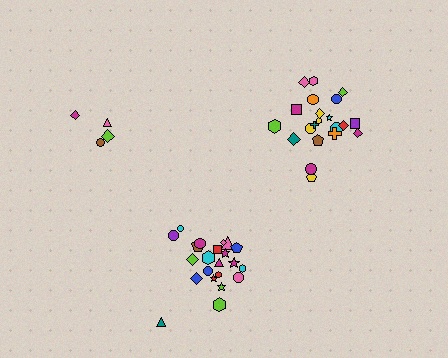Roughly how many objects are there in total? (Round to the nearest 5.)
Roughly 50 objects in total.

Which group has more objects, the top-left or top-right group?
The top-right group.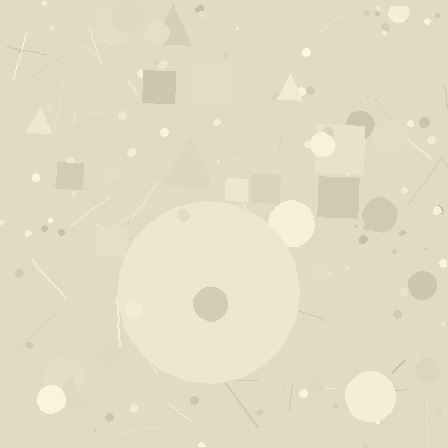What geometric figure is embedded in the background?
A circle is embedded in the background.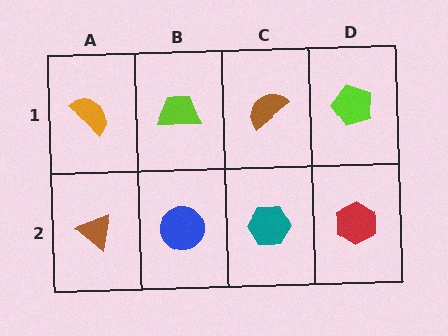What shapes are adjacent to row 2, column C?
A brown semicircle (row 1, column C), a blue circle (row 2, column B), a red hexagon (row 2, column D).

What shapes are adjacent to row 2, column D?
A lime pentagon (row 1, column D), a teal hexagon (row 2, column C).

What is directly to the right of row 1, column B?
A brown semicircle.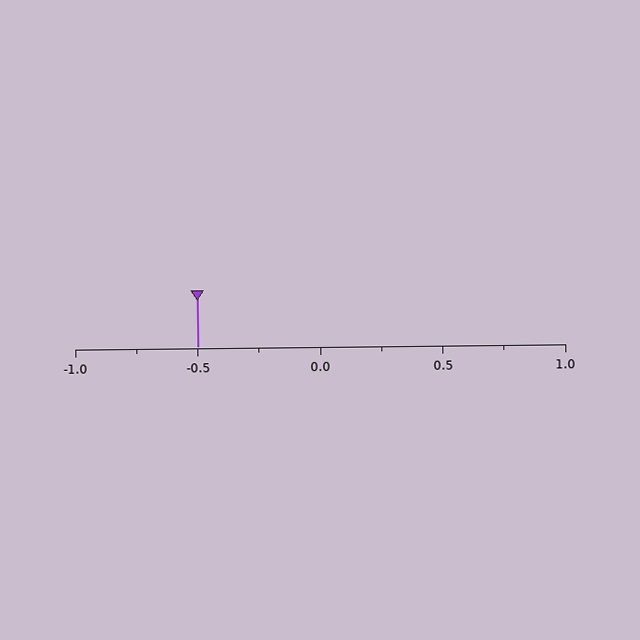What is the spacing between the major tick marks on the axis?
The major ticks are spaced 0.5 apart.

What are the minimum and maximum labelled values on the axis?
The axis runs from -1.0 to 1.0.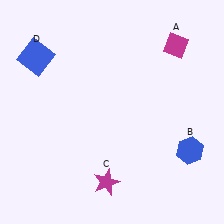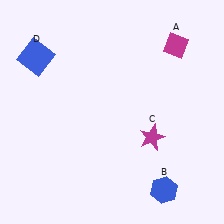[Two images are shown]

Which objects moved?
The objects that moved are: the blue hexagon (B), the magenta star (C).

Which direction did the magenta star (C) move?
The magenta star (C) moved right.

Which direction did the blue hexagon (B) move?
The blue hexagon (B) moved down.